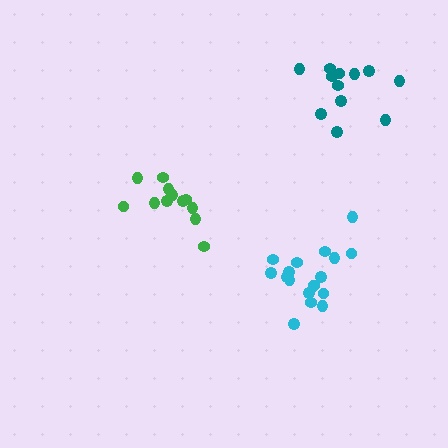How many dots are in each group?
Group 1: 12 dots, Group 2: 12 dots, Group 3: 18 dots (42 total).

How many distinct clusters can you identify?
There are 3 distinct clusters.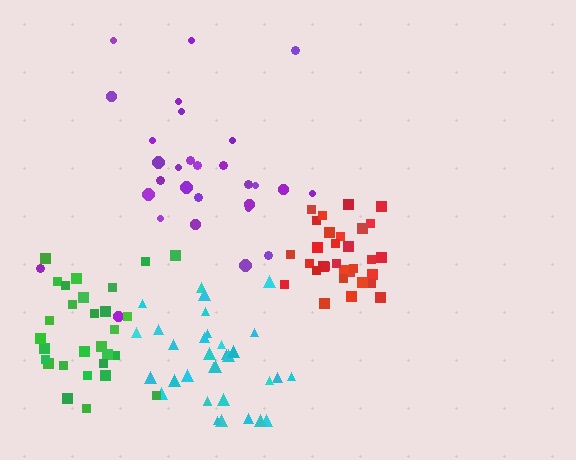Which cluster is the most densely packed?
Red.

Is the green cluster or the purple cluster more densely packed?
Green.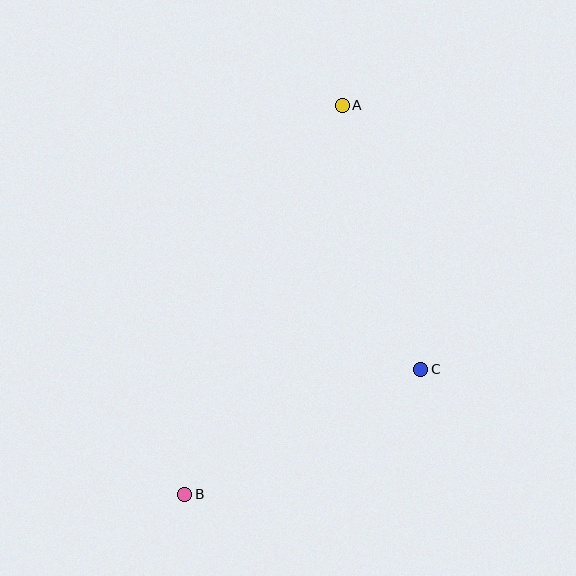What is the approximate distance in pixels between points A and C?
The distance between A and C is approximately 275 pixels.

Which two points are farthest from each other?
Points A and B are farthest from each other.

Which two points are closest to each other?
Points B and C are closest to each other.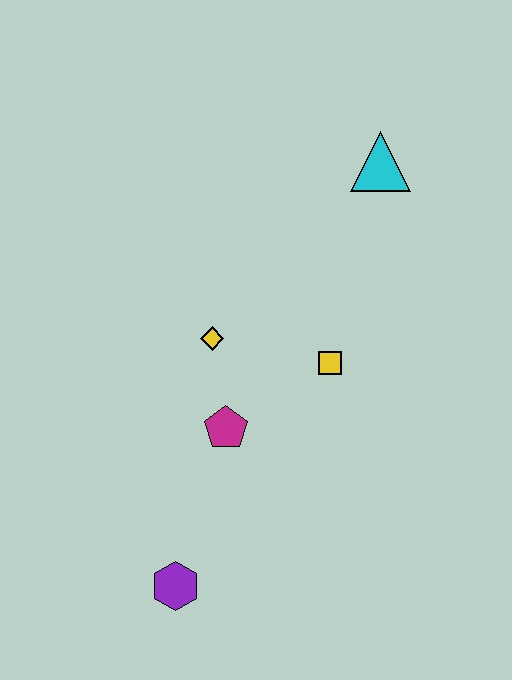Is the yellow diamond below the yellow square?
No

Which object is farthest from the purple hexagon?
The cyan triangle is farthest from the purple hexagon.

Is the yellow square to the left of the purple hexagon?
No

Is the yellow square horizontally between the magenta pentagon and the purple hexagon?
No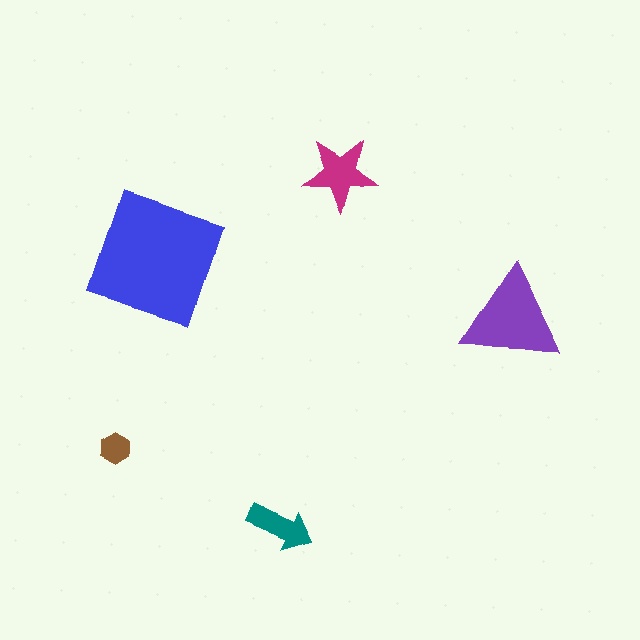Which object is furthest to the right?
The purple triangle is rightmost.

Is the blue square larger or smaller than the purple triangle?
Larger.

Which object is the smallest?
The brown hexagon.